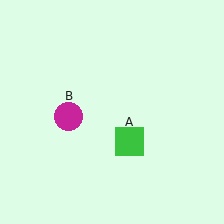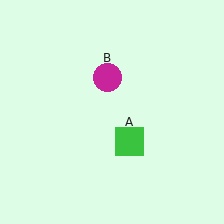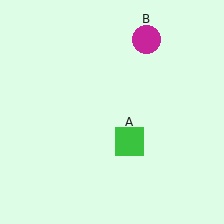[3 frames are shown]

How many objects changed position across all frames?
1 object changed position: magenta circle (object B).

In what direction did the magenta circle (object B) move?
The magenta circle (object B) moved up and to the right.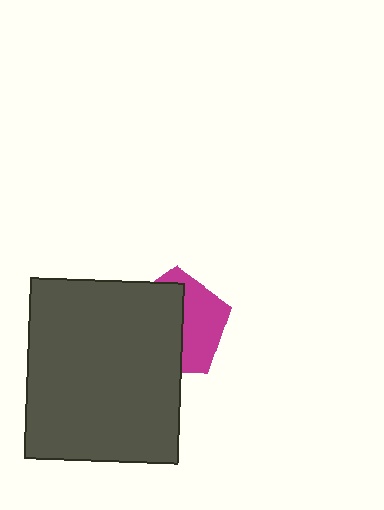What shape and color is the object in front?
The object in front is a dark gray rectangle.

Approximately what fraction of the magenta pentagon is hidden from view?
Roughly 56% of the magenta pentagon is hidden behind the dark gray rectangle.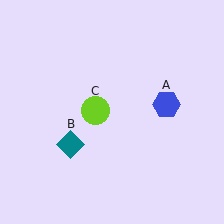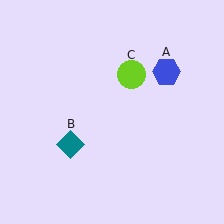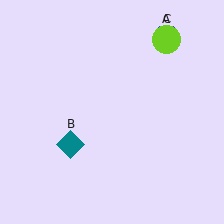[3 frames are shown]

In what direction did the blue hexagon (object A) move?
The blue hexagon (object A) moved up.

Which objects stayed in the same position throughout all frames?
Teal diamond (object B) remained stationary.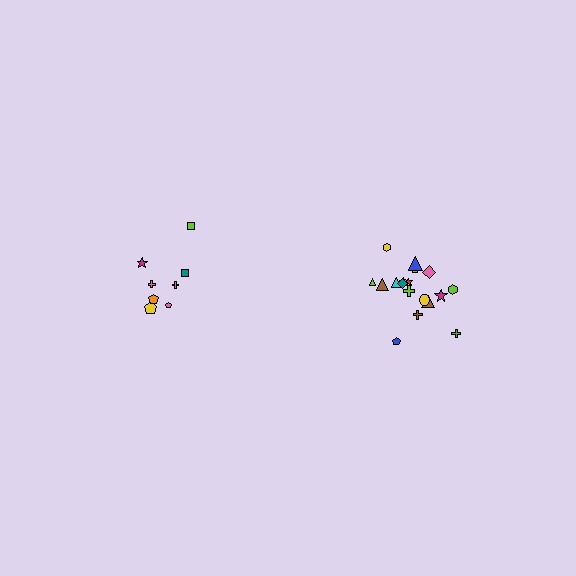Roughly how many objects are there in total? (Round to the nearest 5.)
Roughly 25 objects in total.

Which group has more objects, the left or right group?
The right group.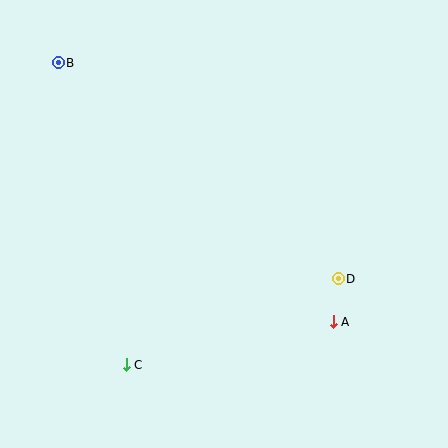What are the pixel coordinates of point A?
Point A is at (333, 322).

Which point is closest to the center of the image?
Point D at (338, 279) is closest to the center.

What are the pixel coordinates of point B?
Point B is at (58, 63).